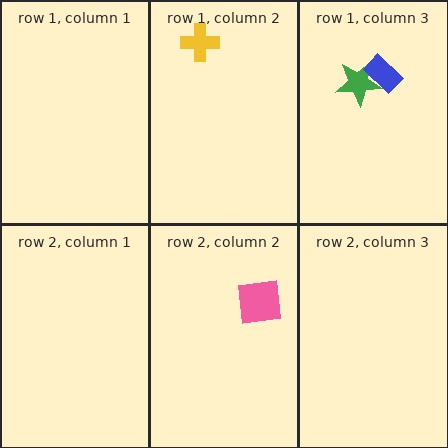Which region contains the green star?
The row 1, column 3 region.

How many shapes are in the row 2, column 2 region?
1.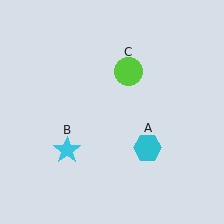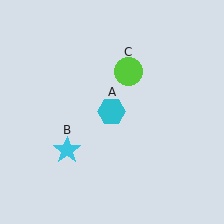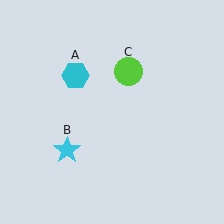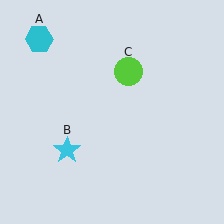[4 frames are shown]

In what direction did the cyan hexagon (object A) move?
The cyan hexagon (object A) moved up and to the left.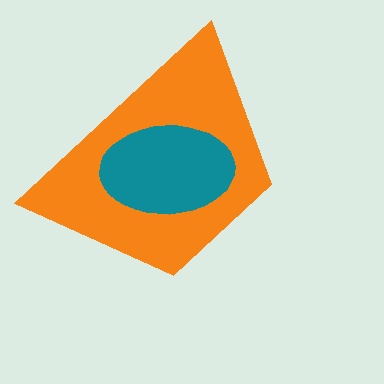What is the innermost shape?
The teal ellipse.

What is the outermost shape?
The orange trapezoid.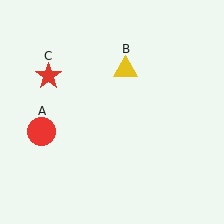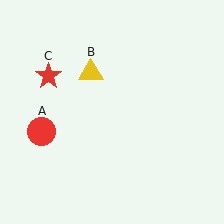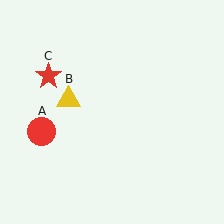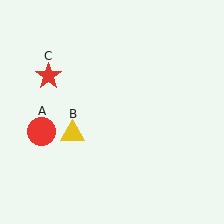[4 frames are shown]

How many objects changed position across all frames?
1 object changed position: yellow triangle (object B).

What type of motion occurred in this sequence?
The yellow triangle (object B) rotated counterclockwise around the center of the scene.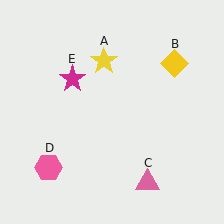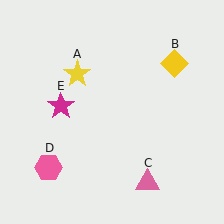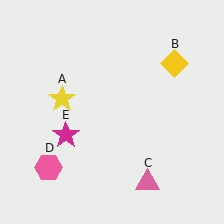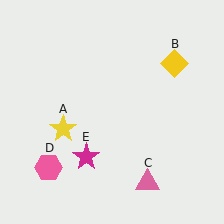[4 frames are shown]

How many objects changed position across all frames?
2 objects changed position: yellow star (object A), magenta star (object E).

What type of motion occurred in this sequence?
The yellow star (object A), magenta star (object E) rotated counterclockwise around the center of the scene.